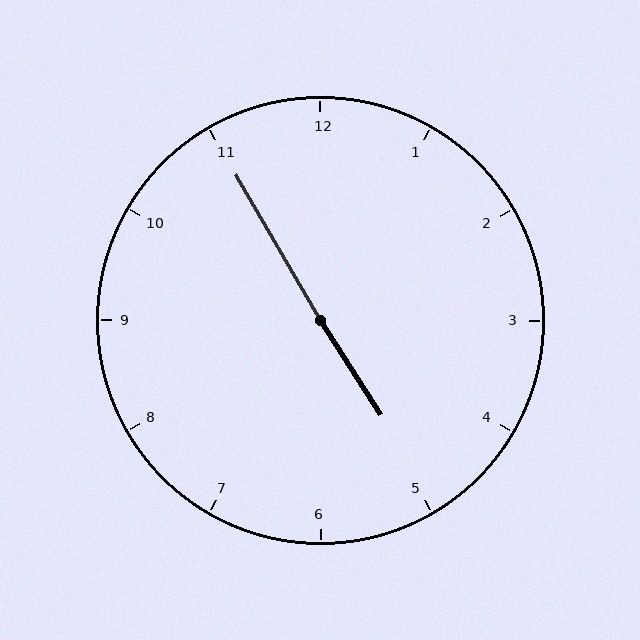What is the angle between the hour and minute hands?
Approximately 178 degrees.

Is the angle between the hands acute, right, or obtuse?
It is obtuse.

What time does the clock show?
4:55.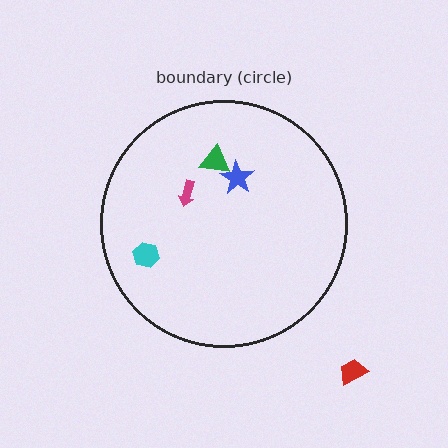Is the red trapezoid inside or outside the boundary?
Outside.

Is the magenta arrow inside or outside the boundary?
Inside.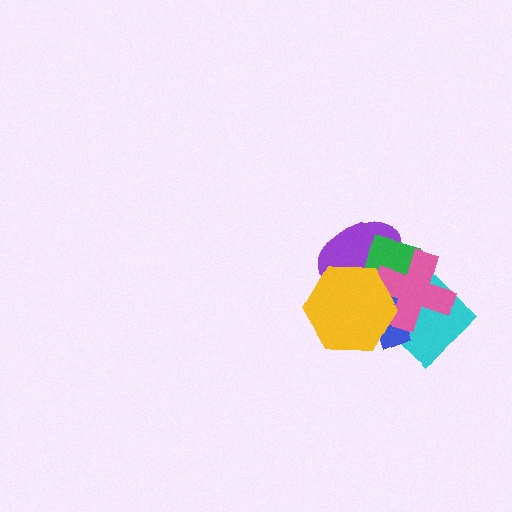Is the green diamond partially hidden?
Yes, it is partially covered by another shape.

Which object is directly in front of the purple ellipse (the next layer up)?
The green diamond is directly in front of the purple ellipse.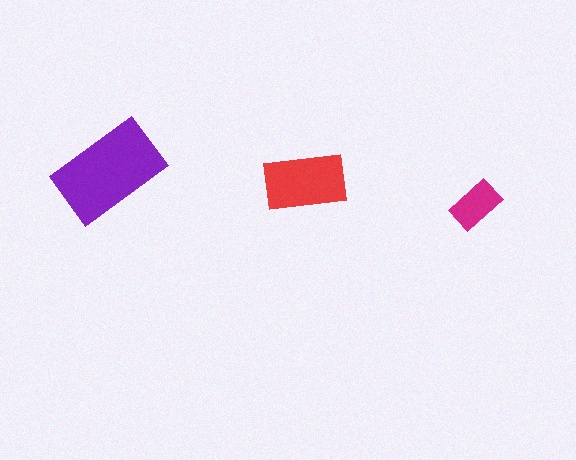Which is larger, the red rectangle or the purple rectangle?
The purple one.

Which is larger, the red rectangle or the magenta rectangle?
The red one.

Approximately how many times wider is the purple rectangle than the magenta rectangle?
About 2 times wider.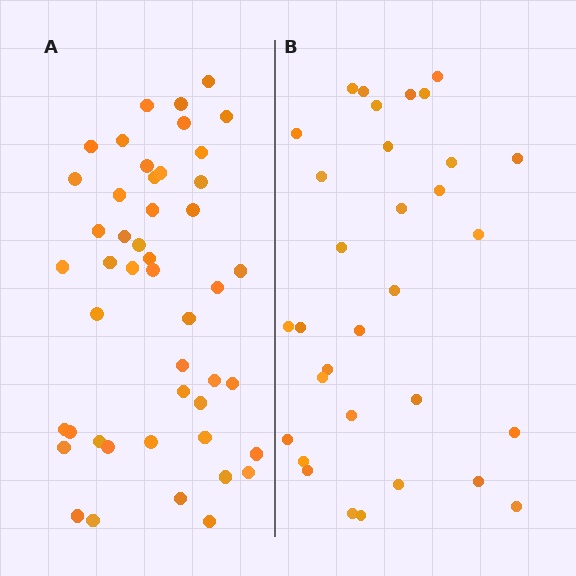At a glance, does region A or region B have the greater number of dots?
Region A (the left region) has more dots.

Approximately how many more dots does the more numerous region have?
Region A has approximately 15 more dots than region B.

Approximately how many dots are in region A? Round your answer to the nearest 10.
About 50 dots. (The exact count is 47, which rounds to 50.)